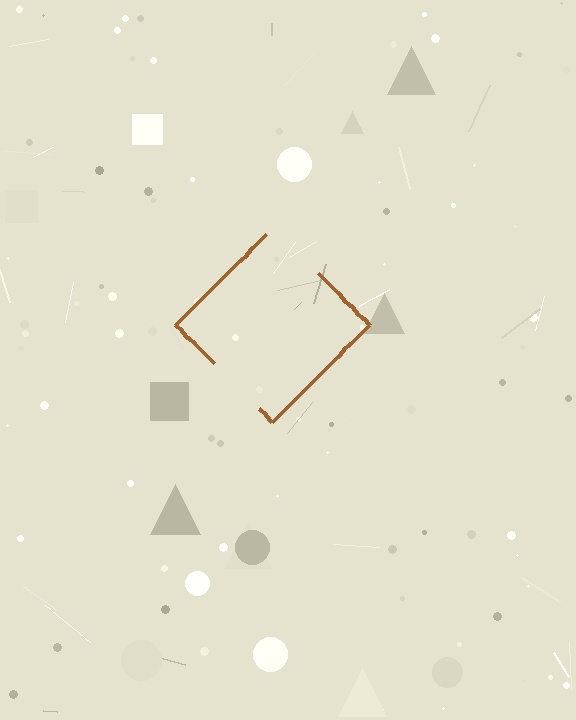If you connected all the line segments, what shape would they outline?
They would outline a diamond.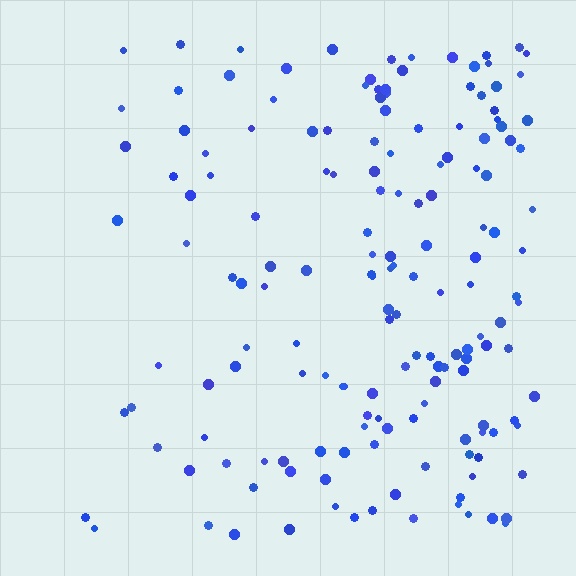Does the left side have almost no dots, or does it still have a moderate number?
Still a moderate number, just noticeably fewer than the right.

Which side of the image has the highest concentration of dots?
The right.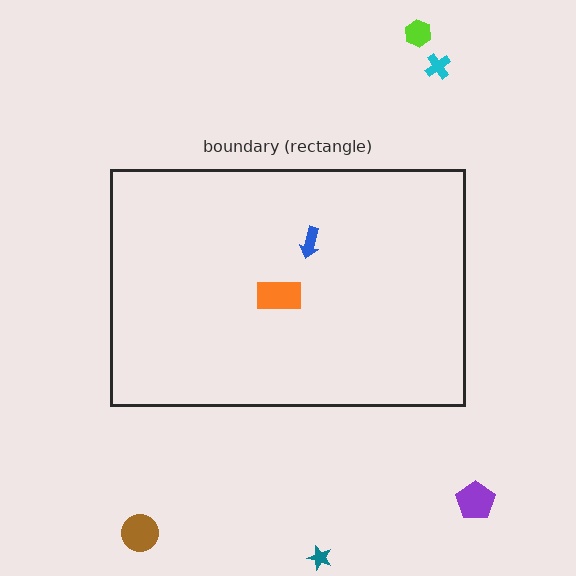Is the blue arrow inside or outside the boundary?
Inside.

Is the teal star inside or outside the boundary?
Outside.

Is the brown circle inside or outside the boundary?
Outside.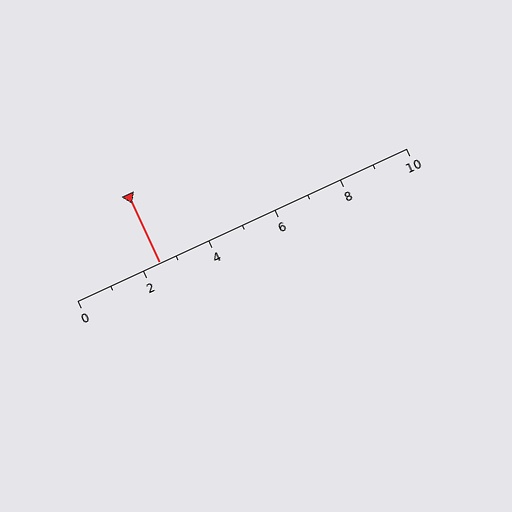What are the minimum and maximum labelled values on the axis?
The axis runs from 0 to 10.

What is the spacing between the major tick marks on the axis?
The major ticks are spaced 2 apart.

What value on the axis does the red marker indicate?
The marker indicates approximately 2.5.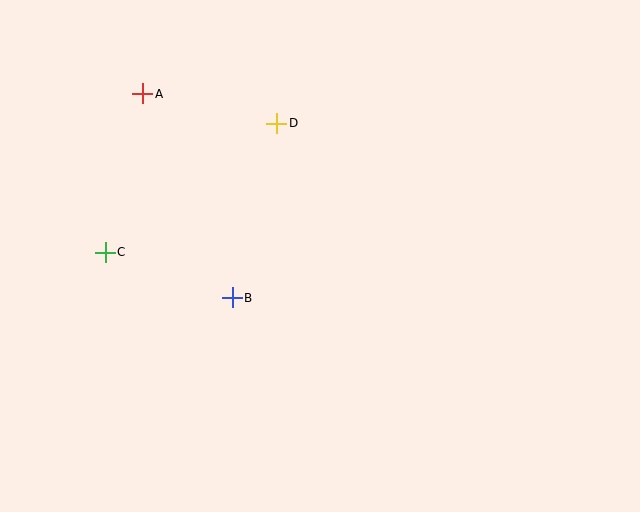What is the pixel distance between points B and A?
The distance between B and A is 222 pixels.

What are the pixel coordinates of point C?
Point C is at (105, 252).